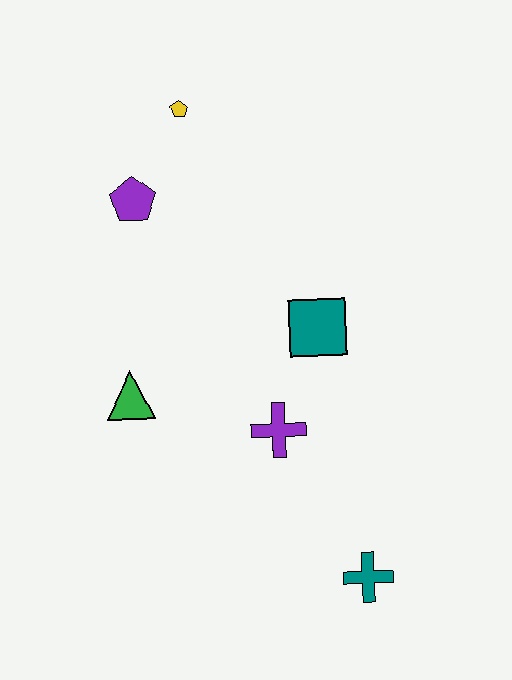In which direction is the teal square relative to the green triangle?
The teal square is to the right of the green triangle.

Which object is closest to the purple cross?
The teal square is closest to the purple cross.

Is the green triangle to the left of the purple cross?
Yes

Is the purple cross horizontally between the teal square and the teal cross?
No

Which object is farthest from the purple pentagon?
The teal cross is farthest from the purple pentagon.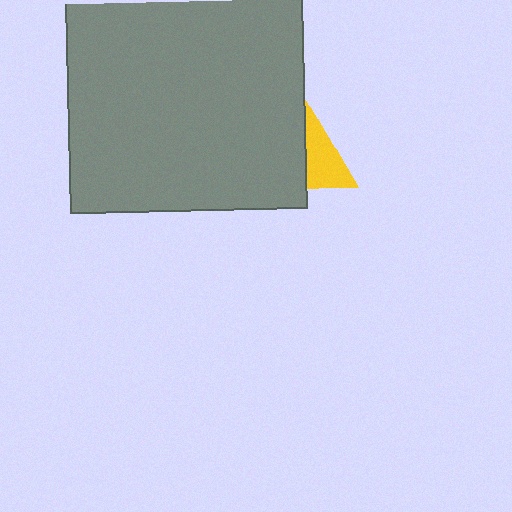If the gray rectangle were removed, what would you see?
You would see the complete yellow triangle.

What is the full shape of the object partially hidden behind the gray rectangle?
The partially hidden object is a yellow triangle.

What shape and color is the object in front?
The object in front is a gray rectangle.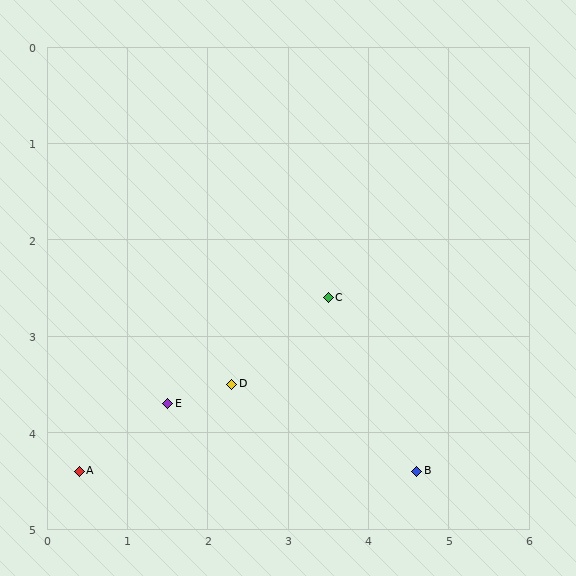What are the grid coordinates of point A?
Point A is at approximately (0.4, 4.4).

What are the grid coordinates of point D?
Point D is at approximately (2.3, 3.5).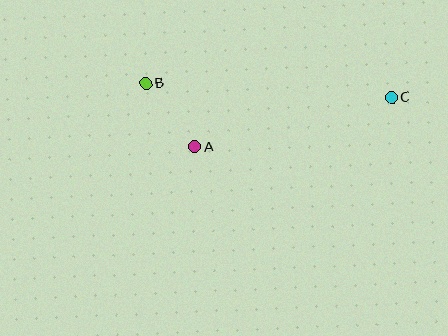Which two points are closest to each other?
Points A and B are closest to each other.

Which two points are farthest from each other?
Points B and C are farthest from each other.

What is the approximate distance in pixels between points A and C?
The distance between A and C is approximately 202 pixels.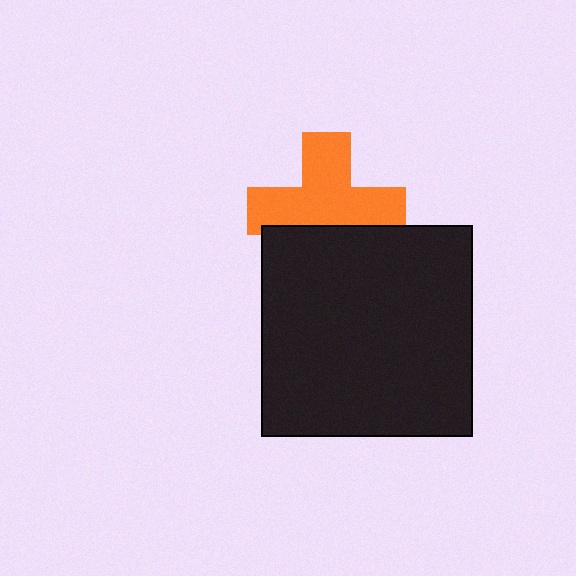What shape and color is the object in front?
The object in front is a black square.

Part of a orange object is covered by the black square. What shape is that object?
It is a cross.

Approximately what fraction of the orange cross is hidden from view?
Roughly 32% of the orange cross is hidden behind the black square.